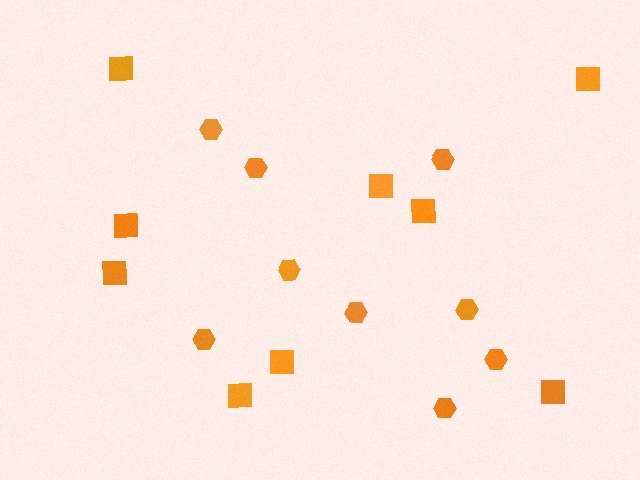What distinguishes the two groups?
There are 2 groups: one group of hexagons (9) and one group of squares (9).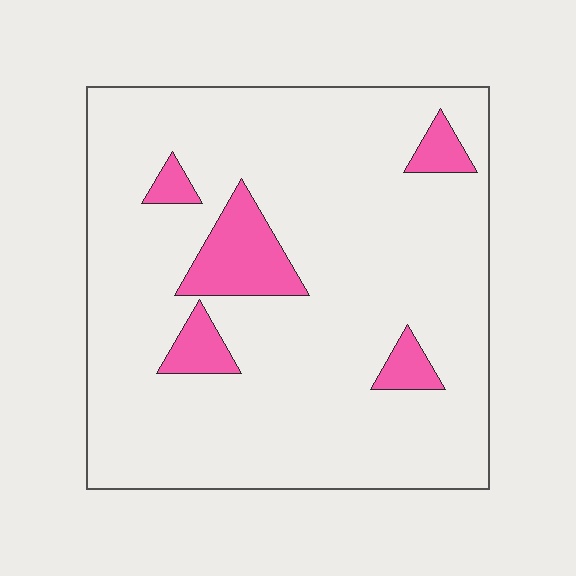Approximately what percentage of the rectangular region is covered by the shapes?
Approximately 10%.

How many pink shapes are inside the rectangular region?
5.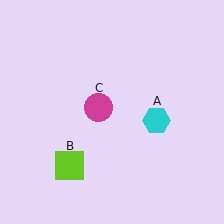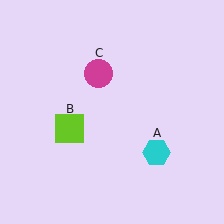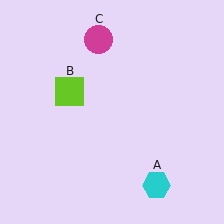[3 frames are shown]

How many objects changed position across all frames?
3 objects changed position: cyan hexagon (object A), lime square (object B), magenta circle (object C).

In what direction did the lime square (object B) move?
The lime square (object B) moved up.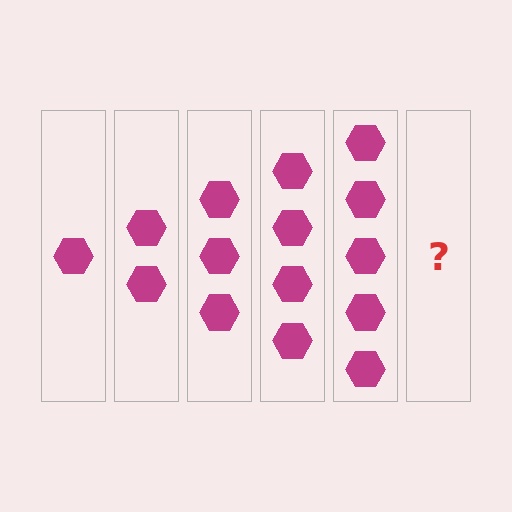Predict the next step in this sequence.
The next step is 6 hexagons.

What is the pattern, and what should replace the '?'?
The pattern is that each step adds one more hexagon. The '?' should be 6 hexagons.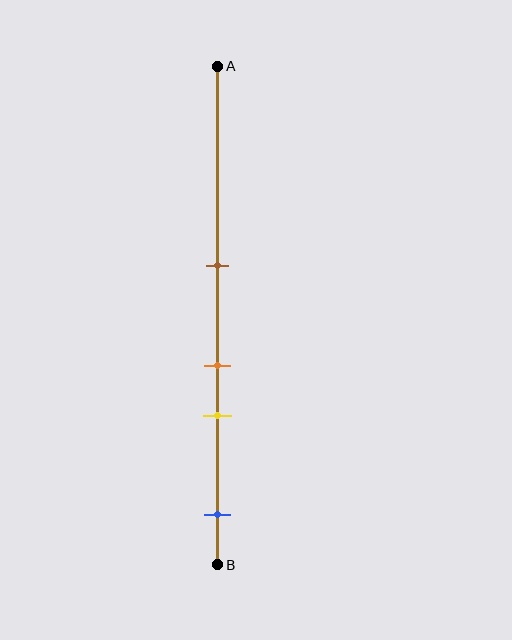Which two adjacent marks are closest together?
The orange and yellow marks are the closest adjacent pair.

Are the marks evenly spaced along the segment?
No, the marks are not evenly spaced.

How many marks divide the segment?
There are 4 marks dividing the segment.